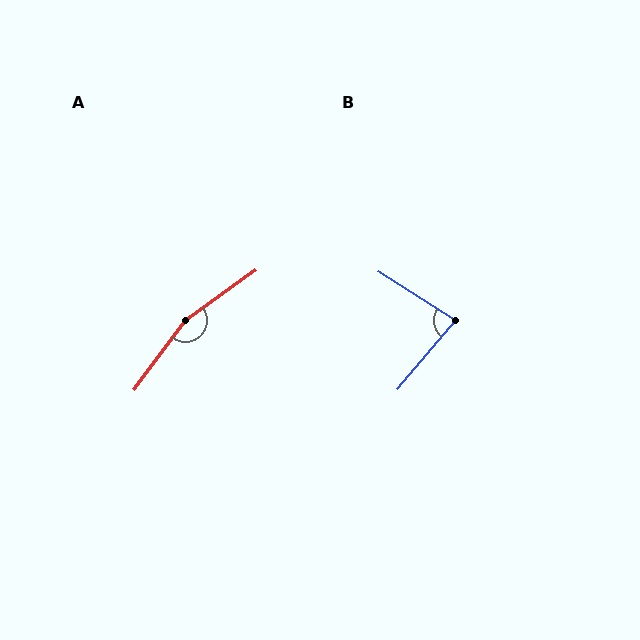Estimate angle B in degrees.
Approximately 83 degrees.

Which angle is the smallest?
B, at approximately 83 degrees.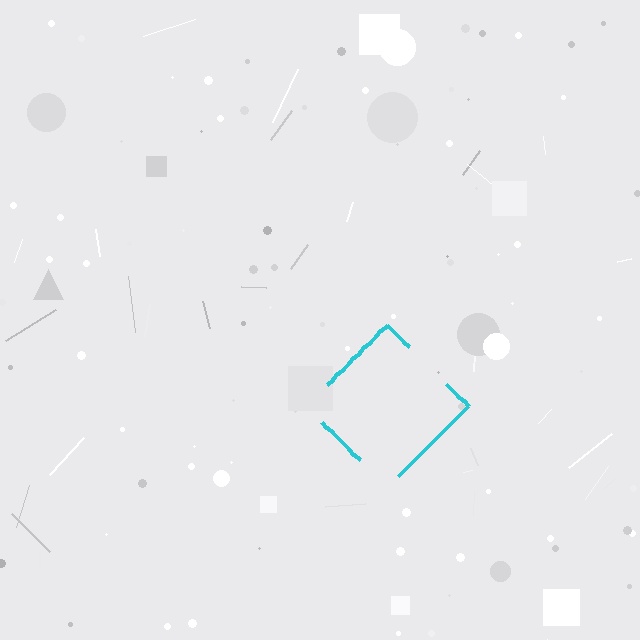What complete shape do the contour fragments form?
The contour fragments form a diamond.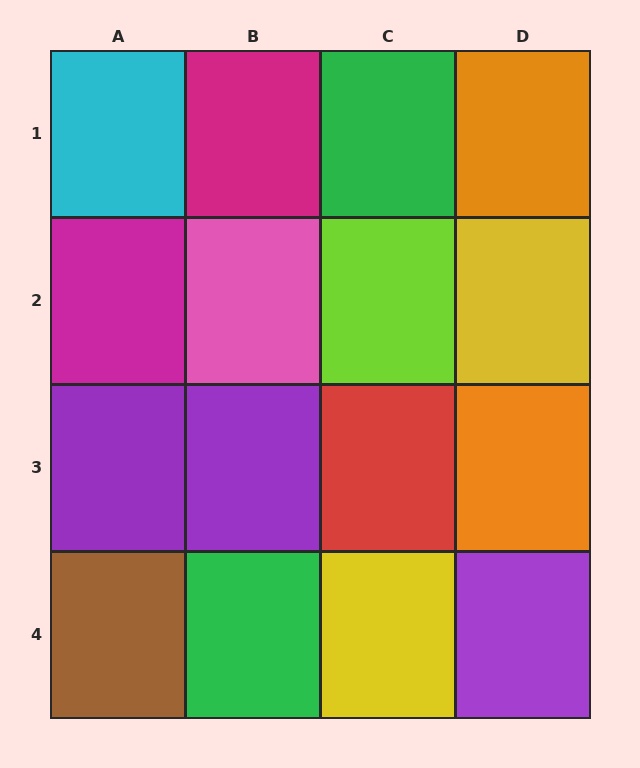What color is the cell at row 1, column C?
Green.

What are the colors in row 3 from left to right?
Purple, purple, red, orange.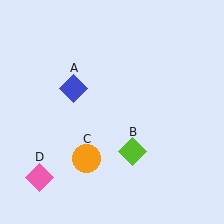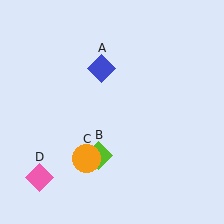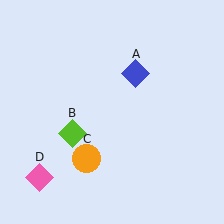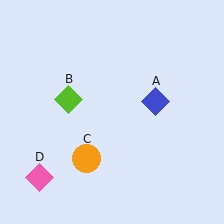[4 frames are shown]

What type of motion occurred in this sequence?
The blue diamond (object A), lime diamond (object B) rotated clockwise around the center of the scene.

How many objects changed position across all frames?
2 objects changed position: blue diamond (object A), lime diamond (object B).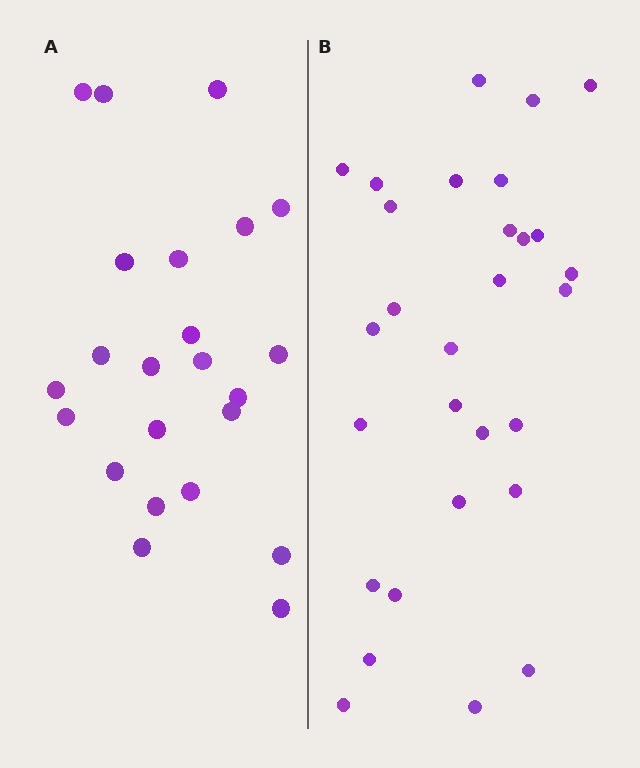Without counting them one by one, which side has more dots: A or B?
Region B (the right region) has more dots.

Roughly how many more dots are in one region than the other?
Region B has about 6 more dots than region A.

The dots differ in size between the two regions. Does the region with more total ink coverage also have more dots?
No. Region A has more total ink coverage because its dots are larger, but region B actually contains more individual dots. Total area can be misleading — the number of items is what matters here.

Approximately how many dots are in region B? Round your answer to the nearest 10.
About 30 dots. (The exact count is 29, which rounds to 30.)